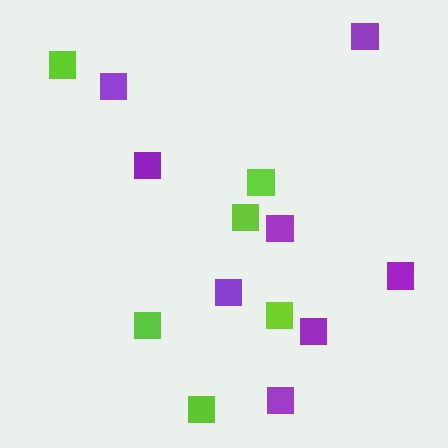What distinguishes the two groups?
There are 2 groups: one group of lime squares (6) and one group of purple squares (8).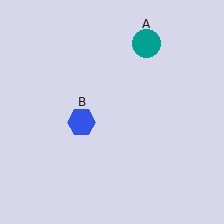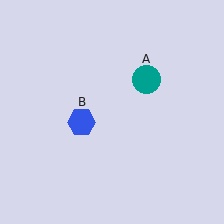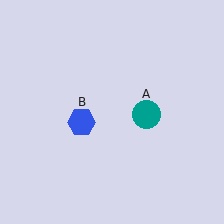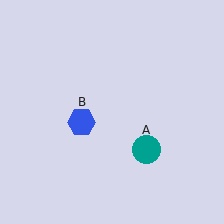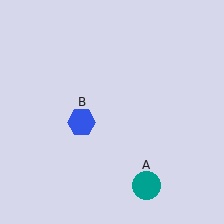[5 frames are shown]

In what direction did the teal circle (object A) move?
The teal circle (object A) moved down.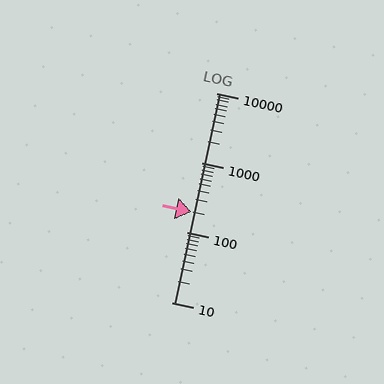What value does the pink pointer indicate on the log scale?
The pointer indicates approximately 200.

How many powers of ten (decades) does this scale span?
The scale spans 3 decades, from 10 to 10000.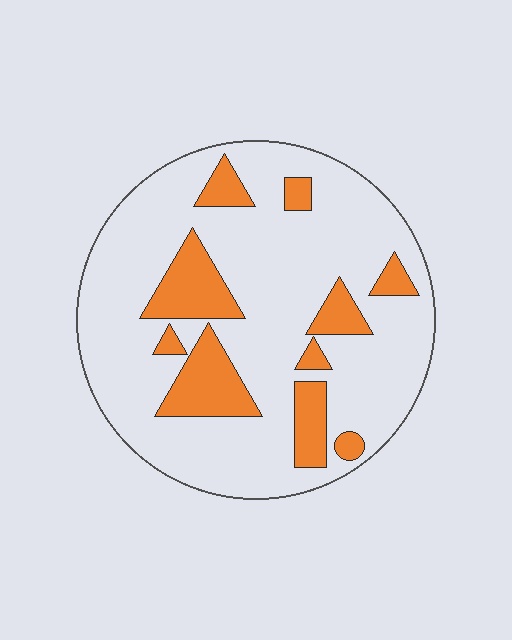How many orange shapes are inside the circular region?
10.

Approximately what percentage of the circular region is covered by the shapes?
Approximately 20%.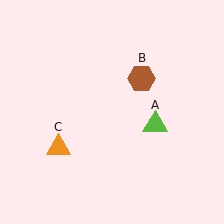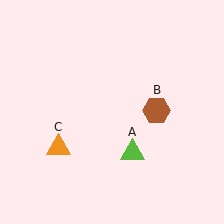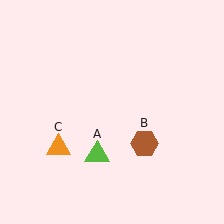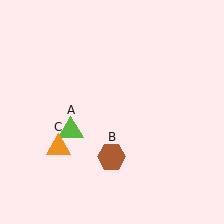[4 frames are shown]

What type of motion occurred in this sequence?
The lime triangle (object A), brown hexagon (object B) rotated clockwise around the center of the scene.